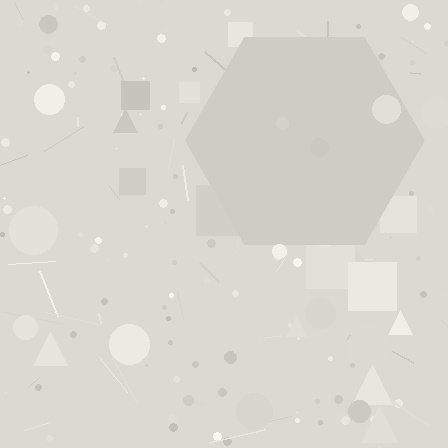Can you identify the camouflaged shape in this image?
The camouflaged shape is a hexagon.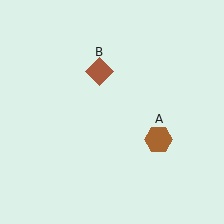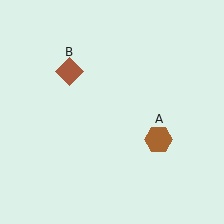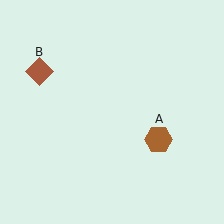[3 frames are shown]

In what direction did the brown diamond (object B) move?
The brown diamond (object B) moved left.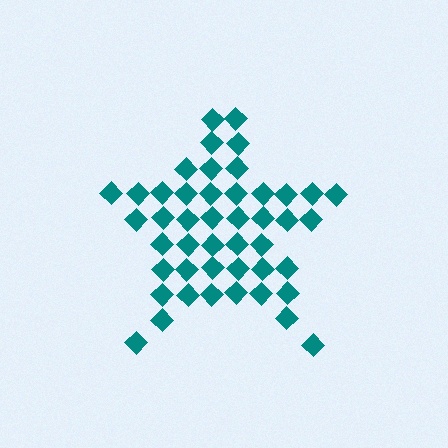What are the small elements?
The small elements are diamonds.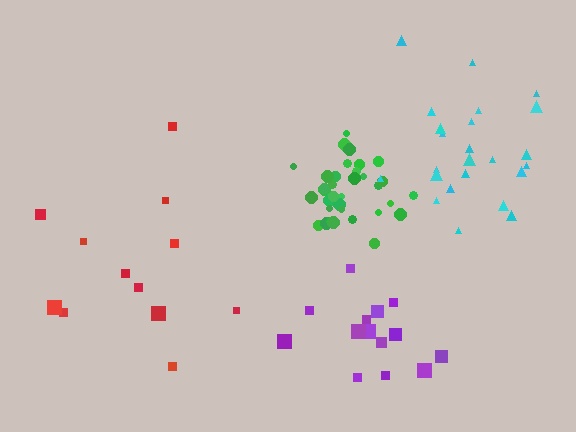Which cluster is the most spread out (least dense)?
Red.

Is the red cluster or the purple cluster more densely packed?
Purple.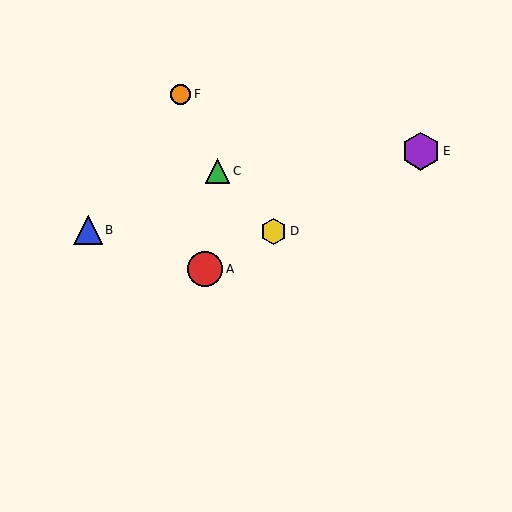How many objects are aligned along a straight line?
3 objects (A, D, E) are aligned along a straight line.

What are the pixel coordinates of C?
Object C is at (217, 171).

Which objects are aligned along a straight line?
Objects A, D, E are aligned along a straight line.